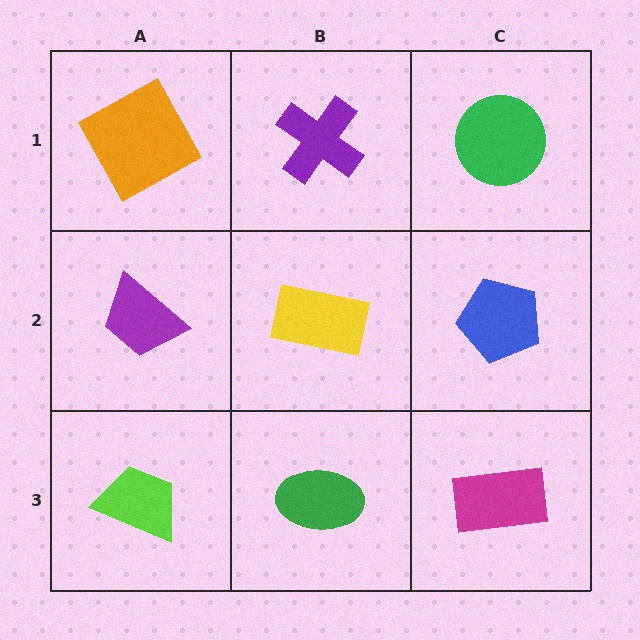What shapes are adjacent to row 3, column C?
A blue pentagon (row 2, column C), a green ellipse (row 3, column B).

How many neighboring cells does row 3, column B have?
3.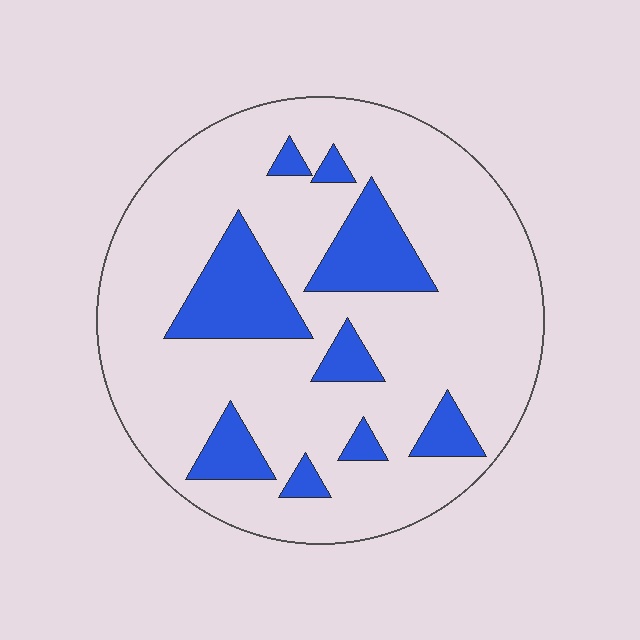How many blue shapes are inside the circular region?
9.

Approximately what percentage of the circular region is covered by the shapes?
Approximately 20%.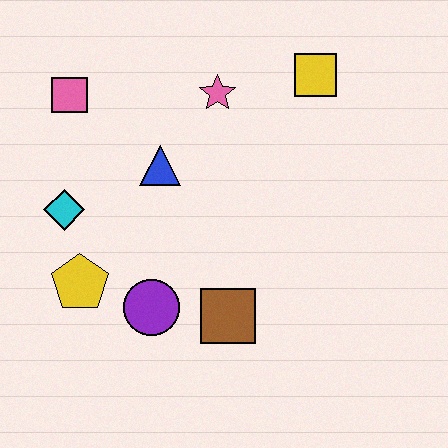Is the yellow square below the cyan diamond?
No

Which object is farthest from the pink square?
The brown square is farthest from the pink square.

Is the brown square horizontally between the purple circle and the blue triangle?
No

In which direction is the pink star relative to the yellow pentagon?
The pink star is above the yellow pentagon.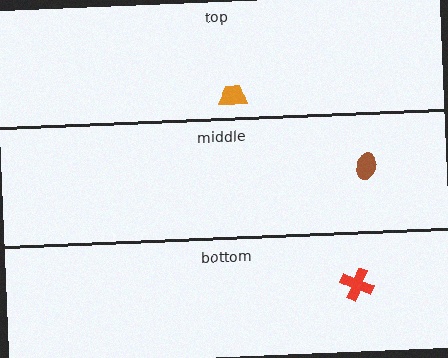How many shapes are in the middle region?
1.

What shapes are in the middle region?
The brown ellipse.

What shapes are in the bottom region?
The red cross.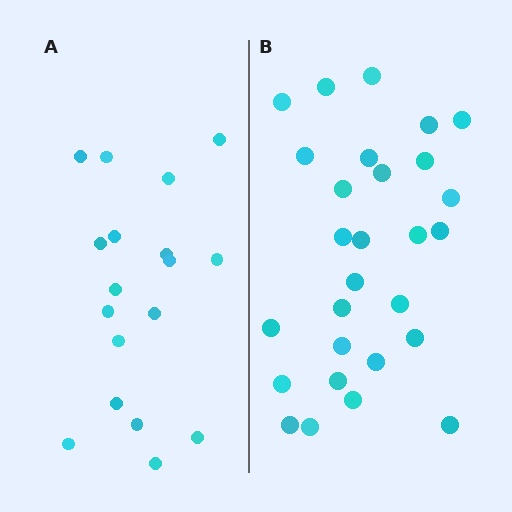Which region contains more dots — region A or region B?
Region B (the right region) has more dots.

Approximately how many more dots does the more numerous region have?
Region B has roughly 10 or so more dots than region A.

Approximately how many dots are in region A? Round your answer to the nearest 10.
About 20 dots. (The exact count is 18, which rounds to 20.)